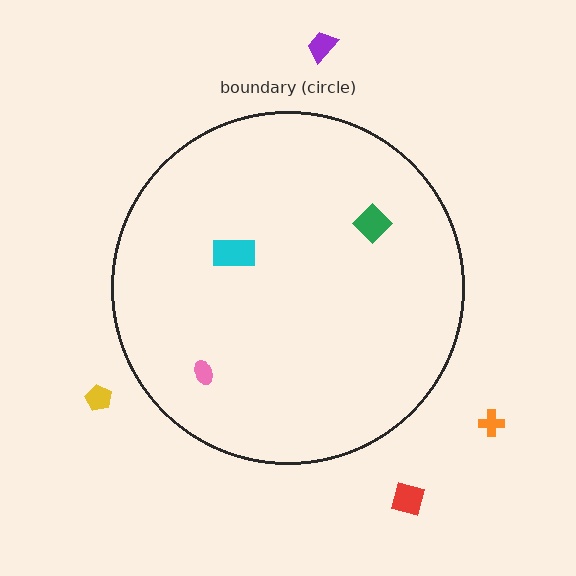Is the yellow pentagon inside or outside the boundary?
Outside.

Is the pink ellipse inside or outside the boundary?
Inside.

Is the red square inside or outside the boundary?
Outside.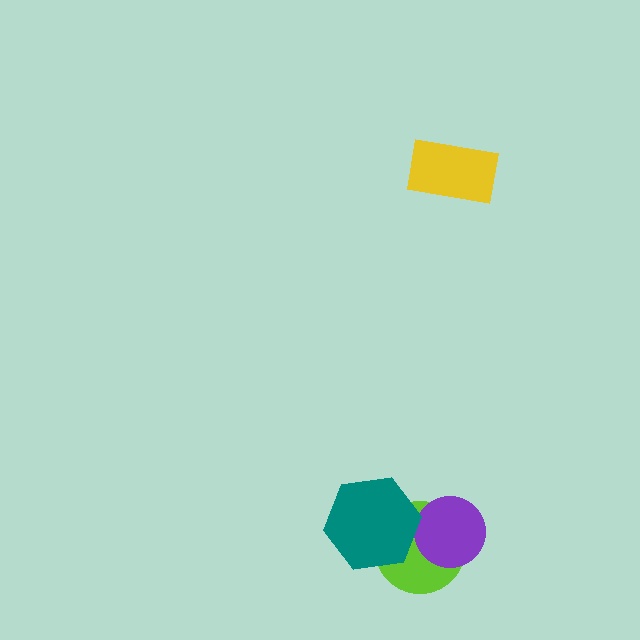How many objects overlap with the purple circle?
1 object overlaps with the purple circle.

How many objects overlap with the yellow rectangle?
0 objects overlap with the yellow rectangle.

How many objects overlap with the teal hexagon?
1 object overlaps with the teal hexagon.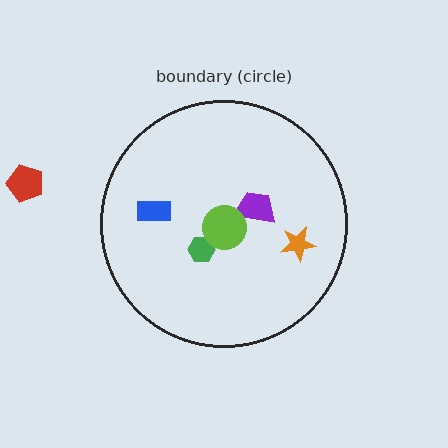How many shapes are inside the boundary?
5 inside, 1 outside.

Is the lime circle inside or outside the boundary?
Inside.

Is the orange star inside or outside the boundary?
Inside.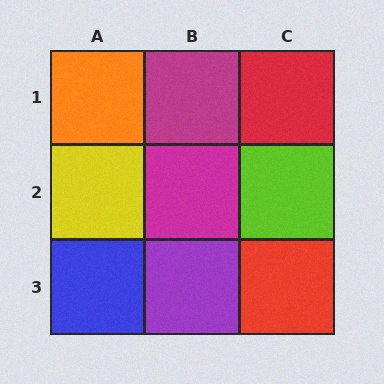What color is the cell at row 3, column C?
Red.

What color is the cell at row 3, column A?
Blue.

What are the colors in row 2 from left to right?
Yellow, magenta, lime.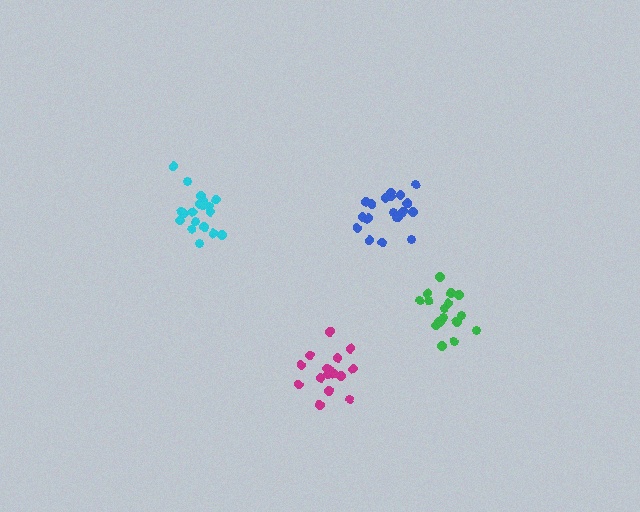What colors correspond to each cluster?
The clusters are colored: cyan, green, blue, magenta.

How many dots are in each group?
Group 1: 19 dots, Group 2: 16 dots, Group 3: 21 dots, Group 4: 16 dots (72 total).